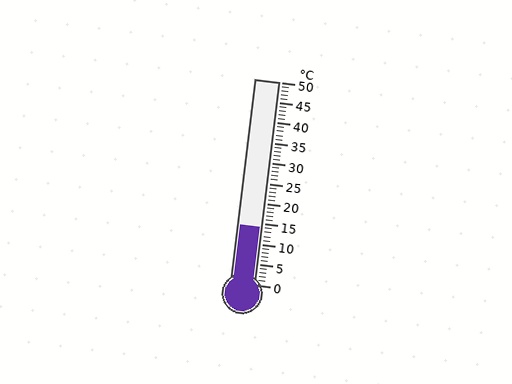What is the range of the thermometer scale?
The thermometer scale ranges from 0°C to 50°C.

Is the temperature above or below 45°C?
The temperature is below 45°C.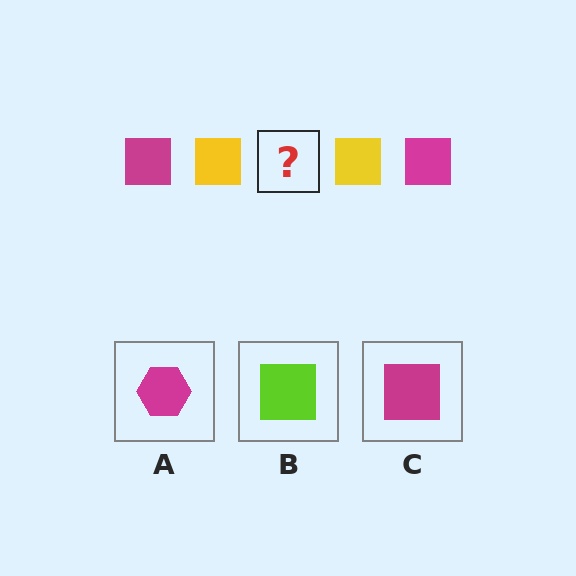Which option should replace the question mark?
Option C.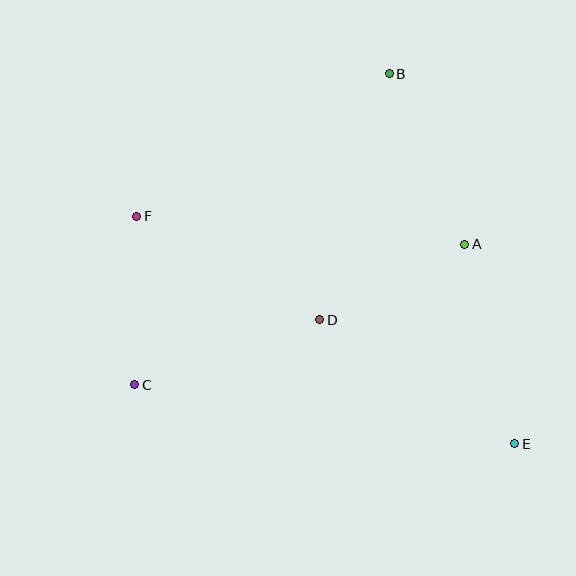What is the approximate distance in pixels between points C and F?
The distance between C and F is approximately 169 pixels.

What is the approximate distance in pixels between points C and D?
The distance between C and D is approximately 196 pixels.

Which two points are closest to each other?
Points A and D are closest to each other.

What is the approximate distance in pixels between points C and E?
The distance between C and E is approximately 385 pixels.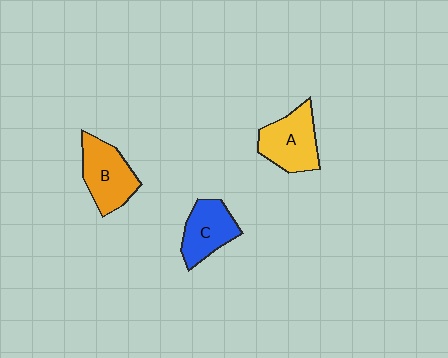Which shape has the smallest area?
Shape C (blue).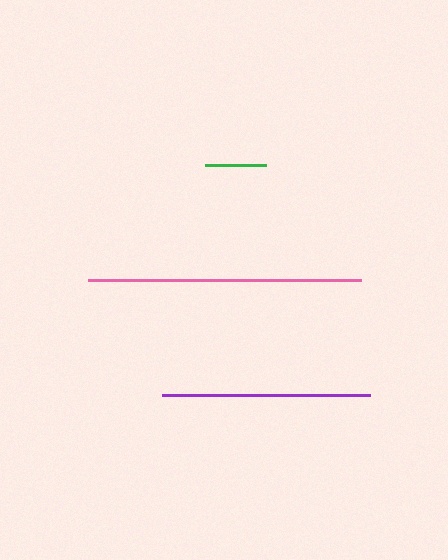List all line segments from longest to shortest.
From longest to shortest: pink, purple, green.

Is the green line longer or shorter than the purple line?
The purple line is longer than the green line.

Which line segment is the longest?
The pink line is the longest at approximately 273 pixels.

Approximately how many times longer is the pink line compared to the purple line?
The pink line is approximately 1.3 times the length of the purple line.